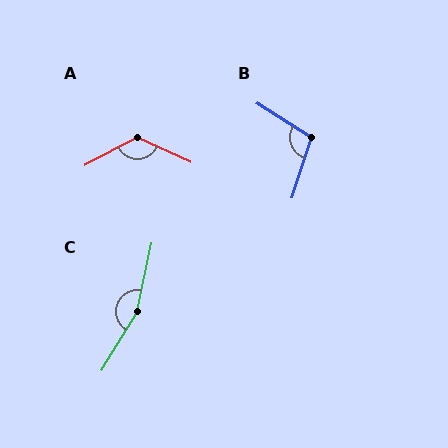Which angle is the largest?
C, at approximately 160 degrees.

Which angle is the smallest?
B, at approximately 104 degrees.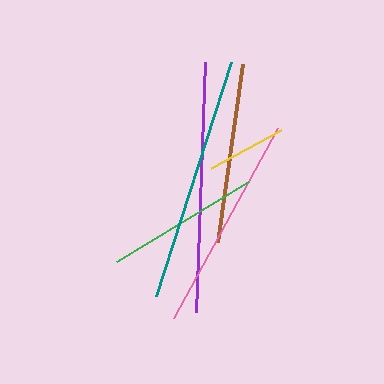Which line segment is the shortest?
The yellow line is the shortest at approximately 80 pixels.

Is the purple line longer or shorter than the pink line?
The purple line is longer than the pink line.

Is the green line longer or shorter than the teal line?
The teal line is longer than the green line.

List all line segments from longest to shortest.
From longest to shortest: purple, teal, pink, brown, green, yellow.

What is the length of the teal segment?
The teal segment is approximately 246 pixels long.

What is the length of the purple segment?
The purple segment is approximately 250 pixels long.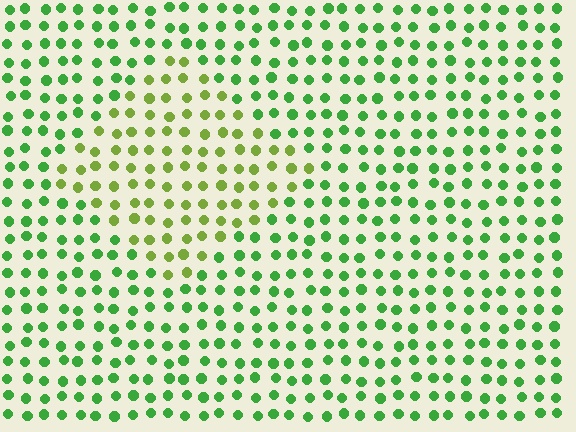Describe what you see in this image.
The image is filled with small green elements in a uniform arrangement. A diamond-shaped region is visible where the elements are tinted to a slightly different hue, forming a subtle color boundary.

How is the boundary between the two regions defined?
The boundary is defined purely by a slight shift in hue (about 35 degrees). Spacing, size, and orientation are identical on both sides.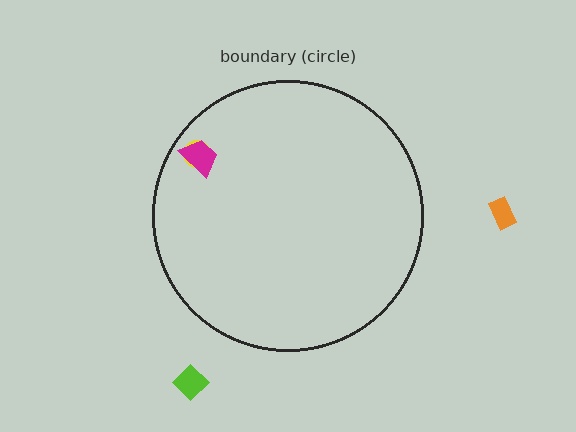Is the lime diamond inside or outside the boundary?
Outside.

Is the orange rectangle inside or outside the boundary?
Outside.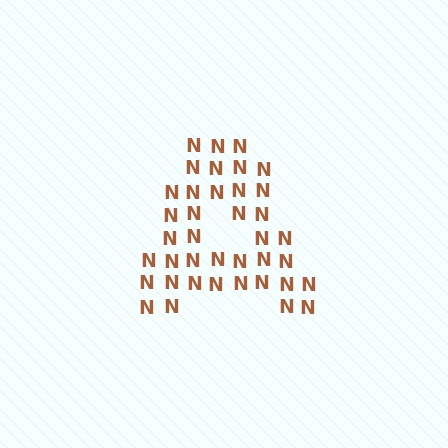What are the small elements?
The small elements are letter N's.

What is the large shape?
The large shape is the letter A.